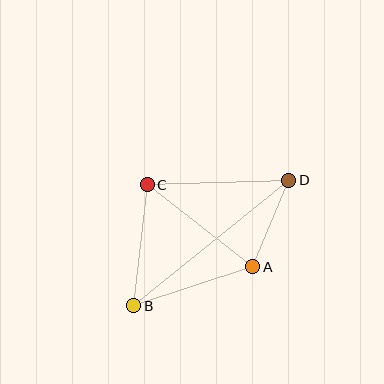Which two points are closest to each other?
Points A and D are closest to each other.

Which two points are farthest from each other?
Points B and D are farthest from each other.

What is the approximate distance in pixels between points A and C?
The distance between A and C is approximately 133 pixels.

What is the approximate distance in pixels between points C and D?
The distance between C and D is approximately 141 pixels.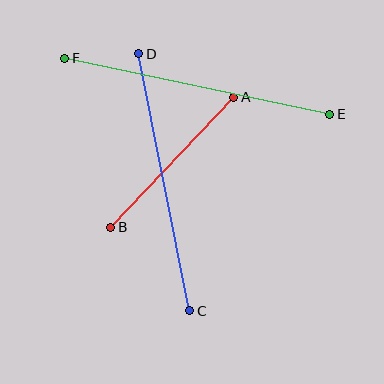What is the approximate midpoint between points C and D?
The midpoint is at approximately (164, 182) pixels.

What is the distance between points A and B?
The distance is approximately 179 pixels.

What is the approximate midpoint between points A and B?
The midpoint is at approximately (172, 162) pixels.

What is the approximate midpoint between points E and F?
The midpoint is at approximately (197, 86) pixels.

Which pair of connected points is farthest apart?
Points E and F are farthest apart.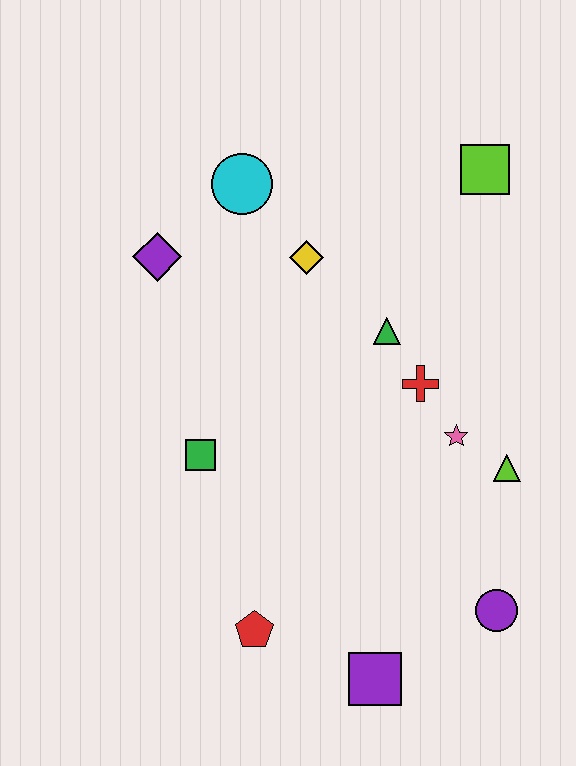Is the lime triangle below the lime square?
Yes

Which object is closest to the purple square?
The red pentagon is closest to the purple square.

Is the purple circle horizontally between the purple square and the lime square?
No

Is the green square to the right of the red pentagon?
No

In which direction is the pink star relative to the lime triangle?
The pink star is to the left of the lime triangle.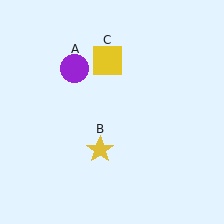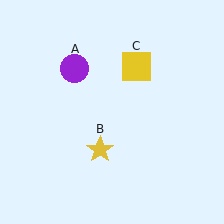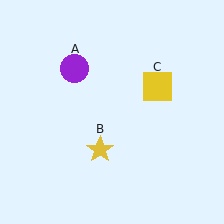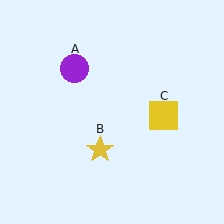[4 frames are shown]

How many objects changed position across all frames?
1 object changed position: yellow square (object C).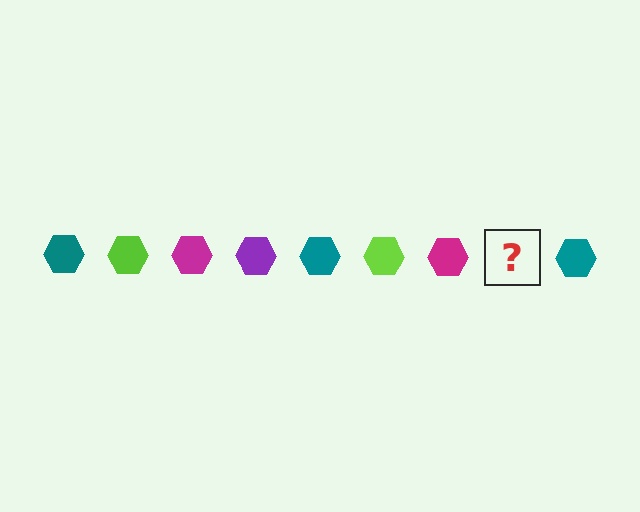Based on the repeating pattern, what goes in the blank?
The blank should be a purple hexagon.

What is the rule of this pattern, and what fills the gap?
The rule is that the pattern cycles through teal, lime, magenta, purple hexagons. The gap should be filled with a purple hexagon.